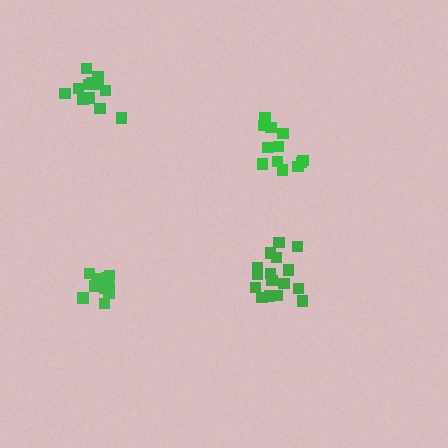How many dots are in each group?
Group 1: 12 dots, Group 2: 11 dots, Group 3: 12 dots, Group 4: 16 dots (51 total).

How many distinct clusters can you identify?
There are 4 distinct clusters.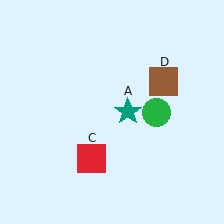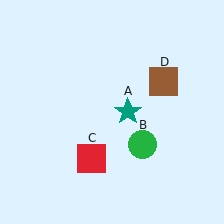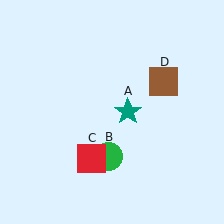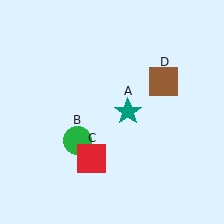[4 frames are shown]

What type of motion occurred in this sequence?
The green circle (object B) rotated clockwise around the center of the scene.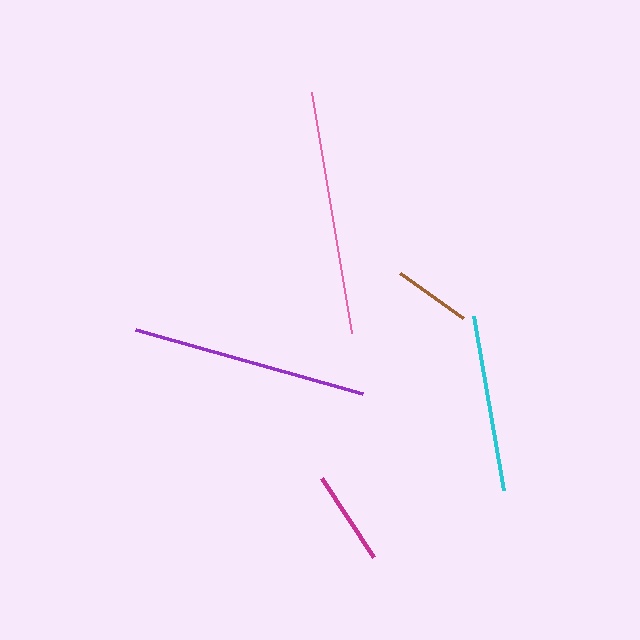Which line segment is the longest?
The pink line is the longest at approximately 244 pixels.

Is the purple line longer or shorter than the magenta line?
The purple line is longer than the magenta line.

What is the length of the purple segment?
The purple segment is approximately 236 pixels long.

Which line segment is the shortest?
The brown line is the shortest at approximately 77 pixels.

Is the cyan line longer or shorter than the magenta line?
The cyan line is longer than the magenta line.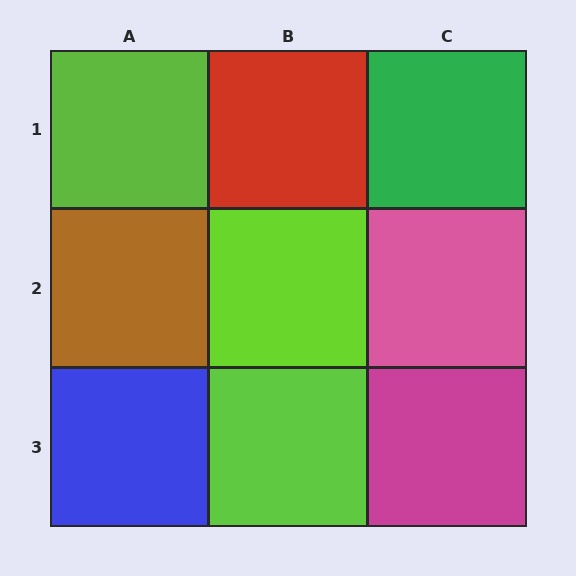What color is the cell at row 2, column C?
Pink.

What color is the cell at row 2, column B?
Lime.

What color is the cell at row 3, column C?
Magenta.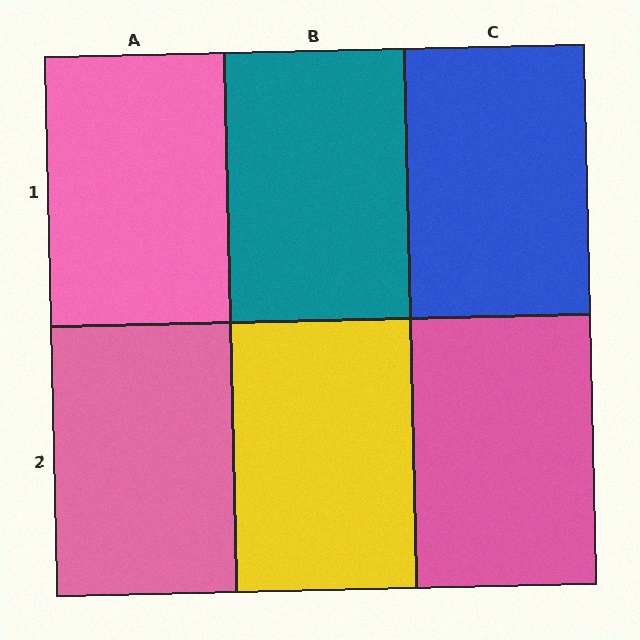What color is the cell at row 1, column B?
Teal.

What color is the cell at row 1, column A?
Pink.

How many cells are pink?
3 cells are pink.